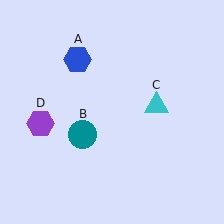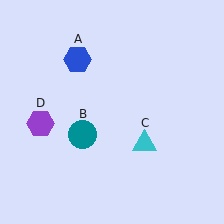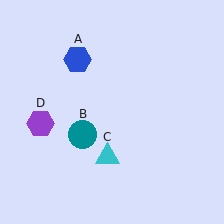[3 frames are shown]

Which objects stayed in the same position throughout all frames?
Blue hexagon (object A) and teal circle (object B) and purple hexagon (object D) remained stationary.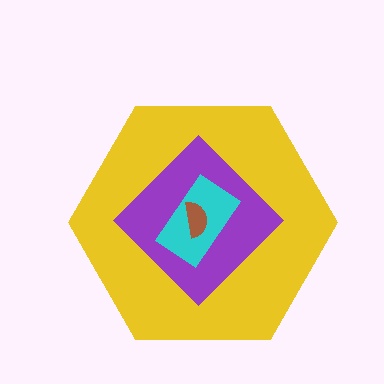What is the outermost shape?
The yellow hexagon.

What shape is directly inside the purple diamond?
The cyan rectangle.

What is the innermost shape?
The brown semicircle.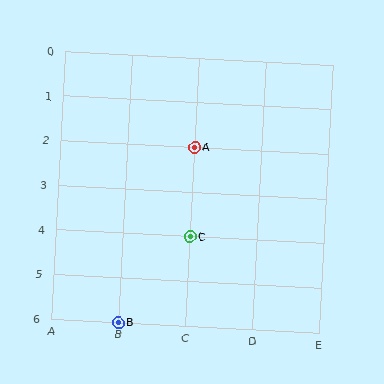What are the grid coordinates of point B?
Point B is at grid coordinates (B, 6).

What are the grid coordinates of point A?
Point A is at grid coordinates (C, 2).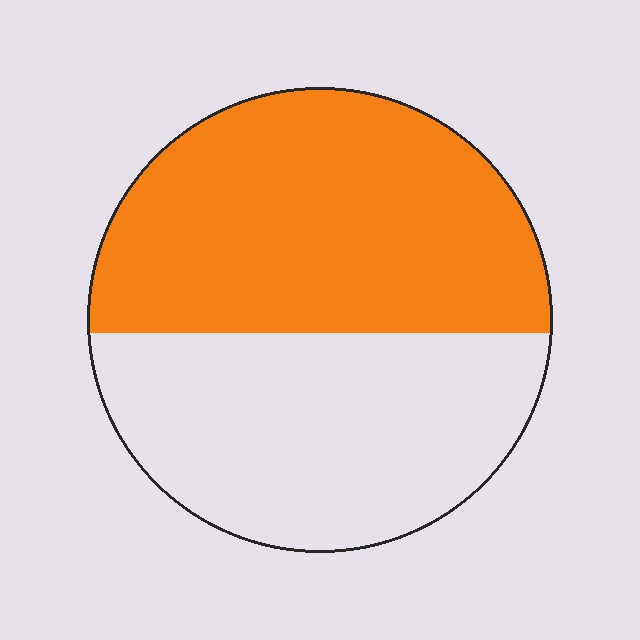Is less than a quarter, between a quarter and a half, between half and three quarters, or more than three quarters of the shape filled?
Between half and three quarters.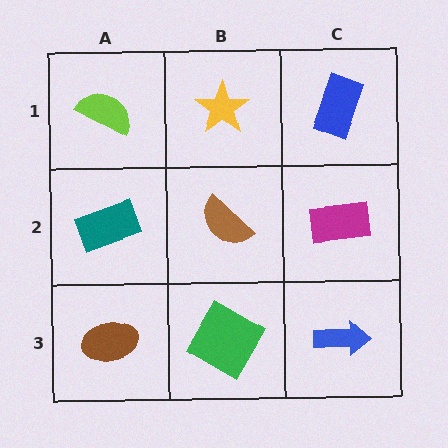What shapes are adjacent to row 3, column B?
A brown semicircle (row 2, column B), a brown ellipse (row 3, column A), a blue arrow (row 3, column C).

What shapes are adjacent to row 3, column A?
A teal rectangle (row 2, column A), a green diamond (row 3, column B).